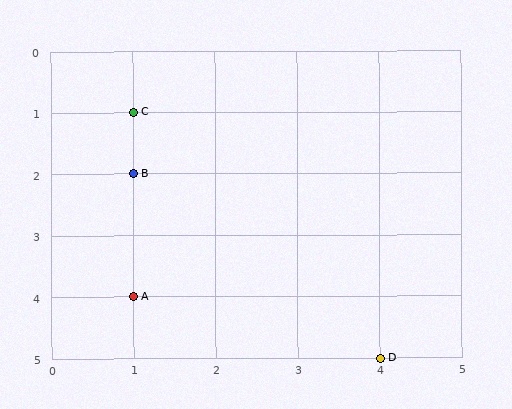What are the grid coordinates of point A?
Point A is at grid coordinates (1, 4).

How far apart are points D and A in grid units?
Points D and A are 3 columns and 1 row apart (about 3.2 grid units diagonally).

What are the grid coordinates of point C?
Point C is at grid coordinates (1, 1).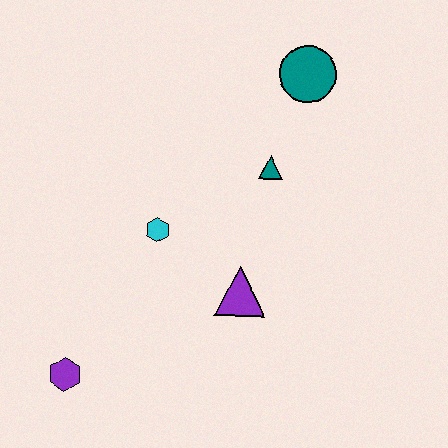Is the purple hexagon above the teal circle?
No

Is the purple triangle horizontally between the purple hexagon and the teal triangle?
Yes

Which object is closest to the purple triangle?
The cyan hexagon is closest to the purple triangle.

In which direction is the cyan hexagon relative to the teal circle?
The cyan hexagon is below the teal circle.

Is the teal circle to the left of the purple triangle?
No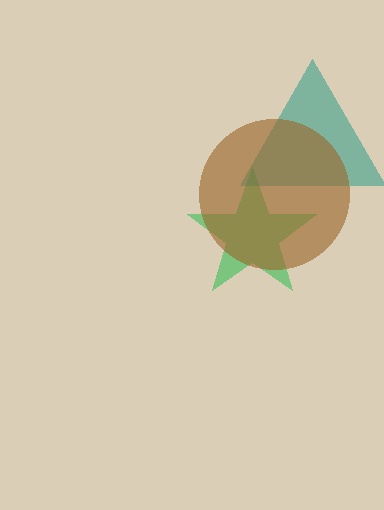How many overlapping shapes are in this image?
There are 3 overlapping shapes in the image.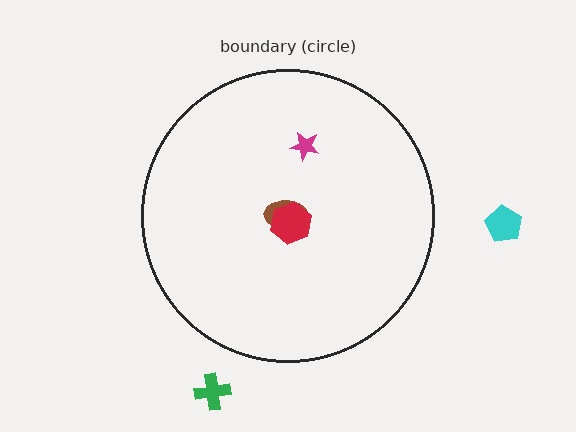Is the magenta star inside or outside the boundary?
Inside.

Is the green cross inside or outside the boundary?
Outside.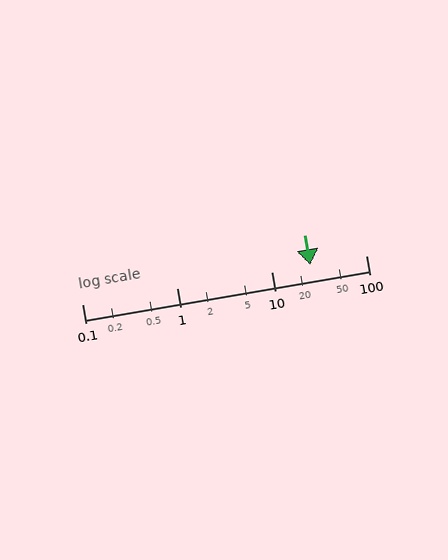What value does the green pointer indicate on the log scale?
The pointer indicates approximately 26.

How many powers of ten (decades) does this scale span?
The scale spans 3 decades, from 0.1 to 100.